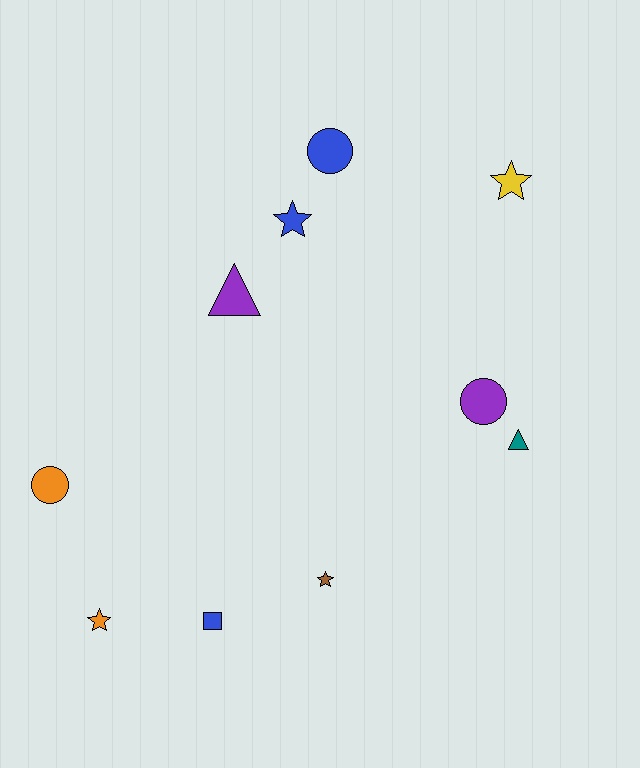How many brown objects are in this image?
There is 1 brown object.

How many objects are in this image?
There are 10 objects.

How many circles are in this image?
There are 3 circles.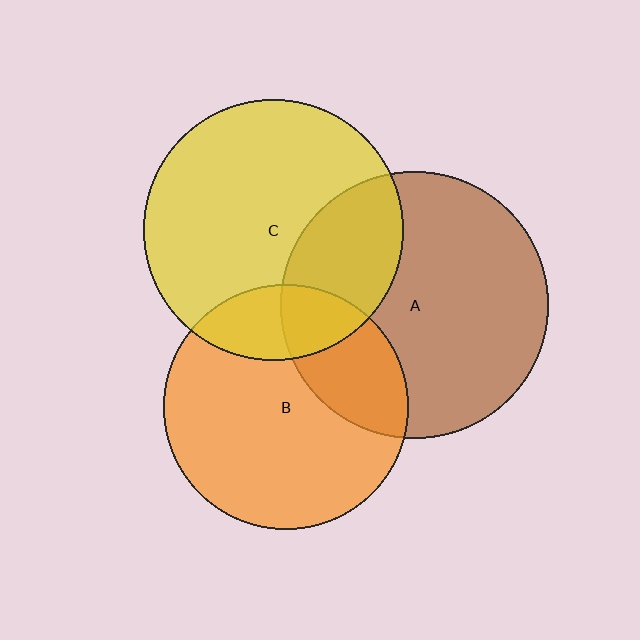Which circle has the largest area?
Circle A (brown).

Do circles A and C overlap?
Yes.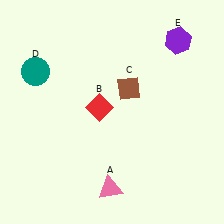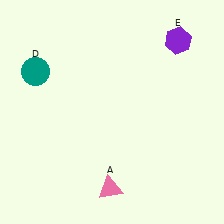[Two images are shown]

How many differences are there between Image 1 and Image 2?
There are 2 differences between the two images.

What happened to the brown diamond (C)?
The brown diamond (C) was removed in Image 2. It was in the top-right area of Image 1.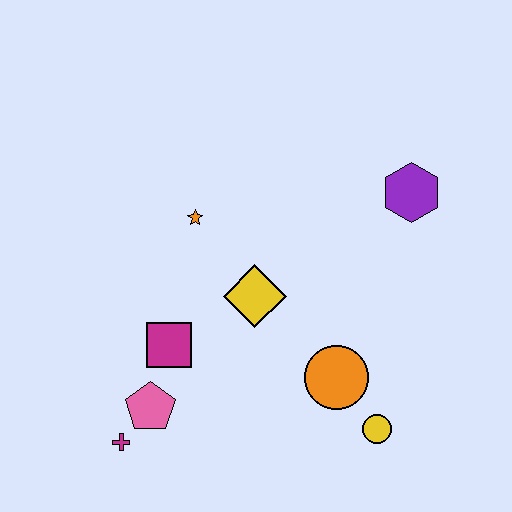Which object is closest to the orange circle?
The yellow circle is closest to the orange circle.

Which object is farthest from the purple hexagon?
The magenta cross is farthest from the purple hexagon.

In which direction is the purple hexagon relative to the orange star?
The purple hexagon is to the right of the orange star.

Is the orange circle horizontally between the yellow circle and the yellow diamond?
Yes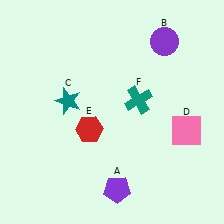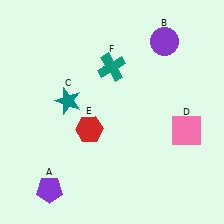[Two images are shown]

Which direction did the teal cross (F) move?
The teal cross (F) moved up.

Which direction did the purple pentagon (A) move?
The purple pentagon (A) moved left.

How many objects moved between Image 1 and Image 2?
2 objects moved between the two images.